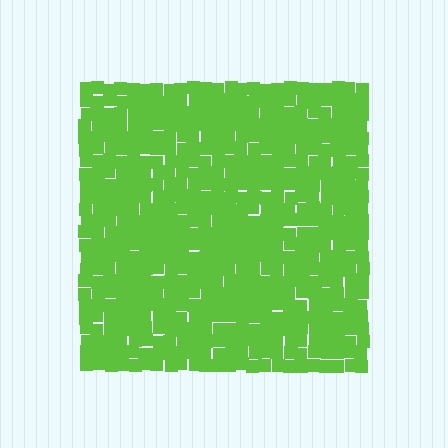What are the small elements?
The small elements are squares.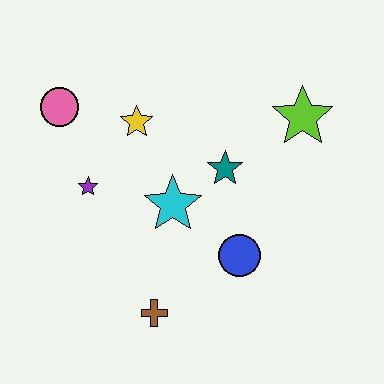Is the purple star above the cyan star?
Yes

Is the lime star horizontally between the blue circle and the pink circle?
No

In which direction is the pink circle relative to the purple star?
The pink circle is above the purple star.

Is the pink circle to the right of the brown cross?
No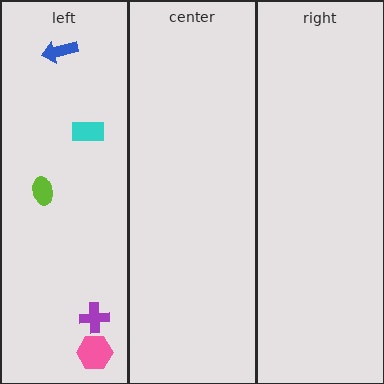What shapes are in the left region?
The cyan rectangle, the pink hexagon, the purple cross, the lime ellipse, the blue arrow.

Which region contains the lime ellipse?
The left region.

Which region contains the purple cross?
The left region.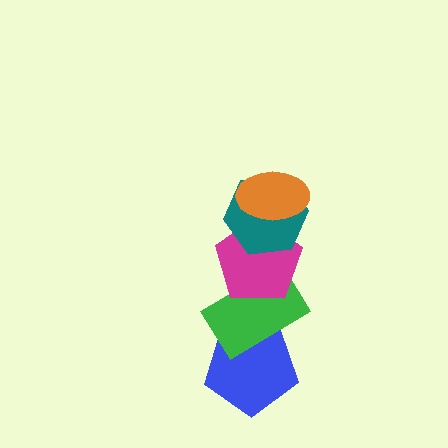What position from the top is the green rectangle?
The green rectangle is 4th from the top.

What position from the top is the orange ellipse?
The orange ellipse is 1st from the top.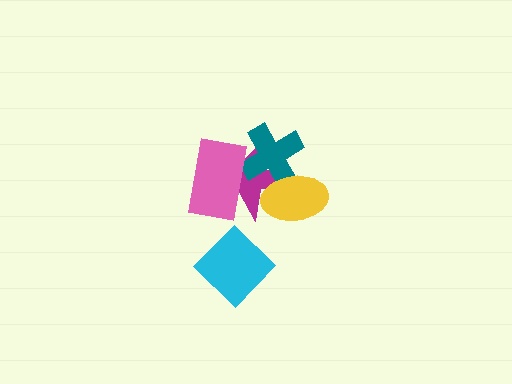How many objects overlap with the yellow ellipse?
2 objects overlap with the yellow ellipse.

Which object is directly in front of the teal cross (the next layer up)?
The yellow ellipse is directly in front of the teal cross.